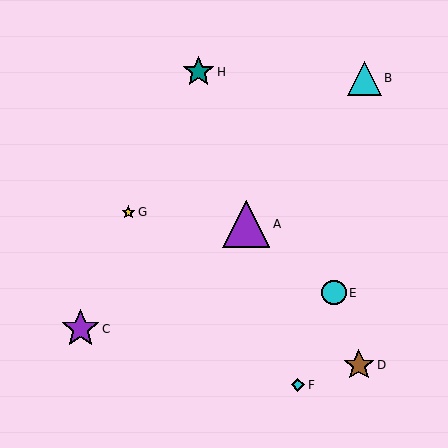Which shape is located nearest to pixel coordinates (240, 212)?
The purple triangle (labeled A) at (246, 224) is nearest to that location.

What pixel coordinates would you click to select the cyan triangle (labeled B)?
Click at (364, 78) to select the cyan triangle B.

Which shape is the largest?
The purple triangle (labeled A) is the largest.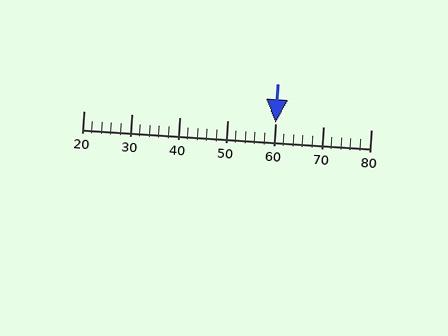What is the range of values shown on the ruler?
The ruler shows values from 20 to 80.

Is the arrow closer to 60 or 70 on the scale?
The arrow is closer to 60.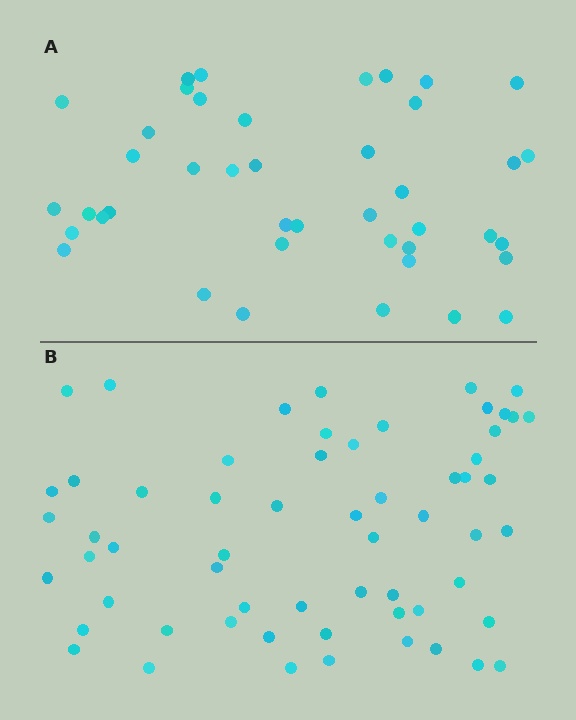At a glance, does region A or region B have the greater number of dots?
Region B (the bottom region) has more dots.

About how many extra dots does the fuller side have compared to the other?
Region B has approximately 20 more dots than region A.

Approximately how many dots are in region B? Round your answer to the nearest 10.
About 60 dots.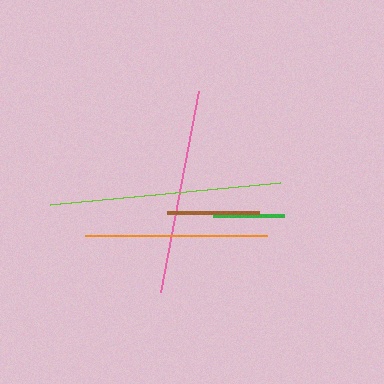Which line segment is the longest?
The lime line is the longest at approximately 231 pixels.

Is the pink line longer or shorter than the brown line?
The pink line is longer than the brown line.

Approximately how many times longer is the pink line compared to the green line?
The pink line is approximately 2.9 times the length of the green line.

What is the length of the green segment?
The green segment is approximately 71 pixels long.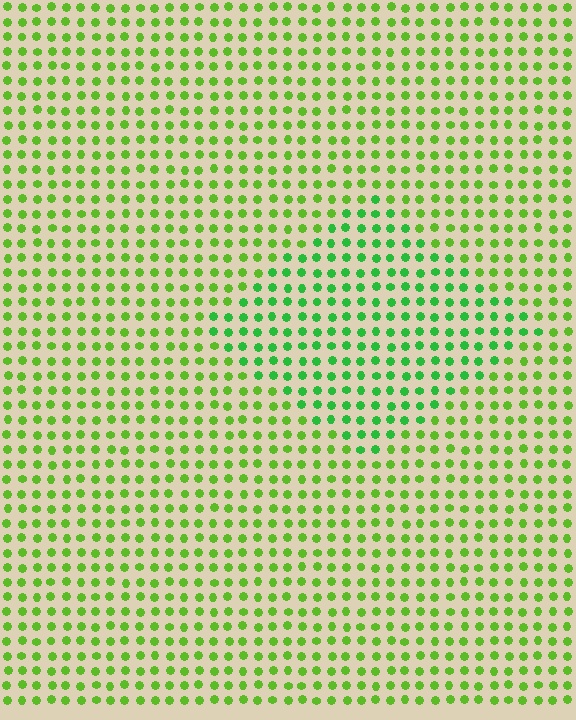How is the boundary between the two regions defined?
The boundary is defined purely by a slight shift in hue (about 29 degrees). Spacing, size, and orientation are identical on both sides.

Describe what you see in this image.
The image is filled with small lime elements in a uniform arrangement. A diamond-shaped region is visible where the elements are tinted to a slightly different hue, forming a subtle color boundary.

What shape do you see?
I see a diamond.